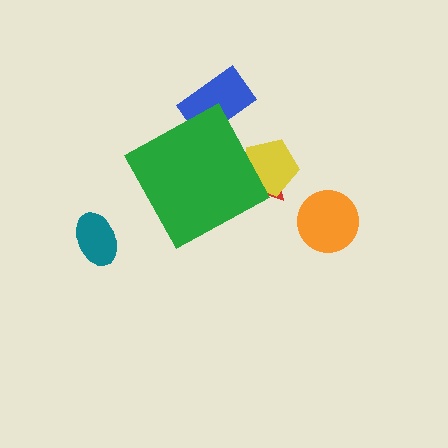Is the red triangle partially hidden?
Yes, the red triangle is partially hidden behind the green diamond.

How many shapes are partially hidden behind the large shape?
3 shapes are partially hidden.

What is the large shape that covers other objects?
A green diamond.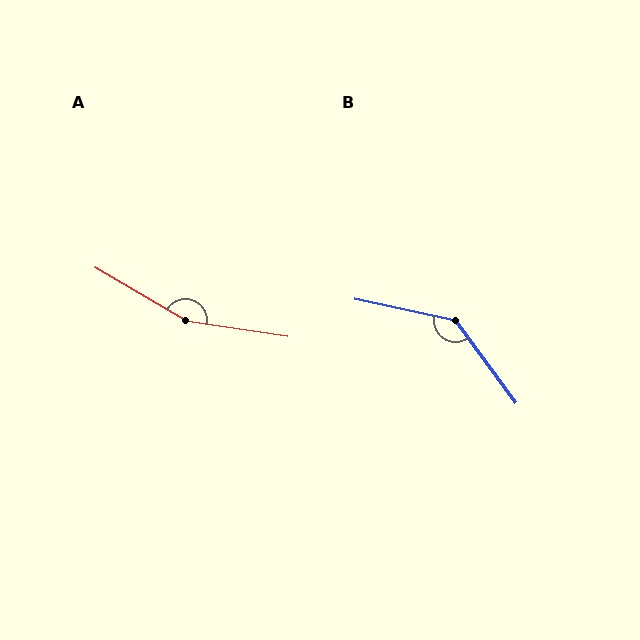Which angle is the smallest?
B, at approximately 138 degrees.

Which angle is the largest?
A, at approximately 159 degrees.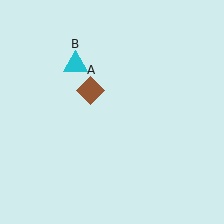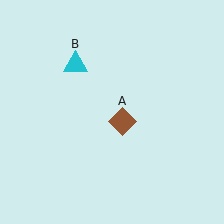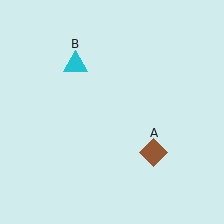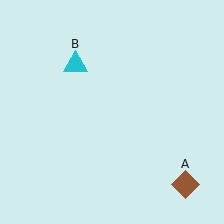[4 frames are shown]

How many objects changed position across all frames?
1 object changed position: brown diamond (object A).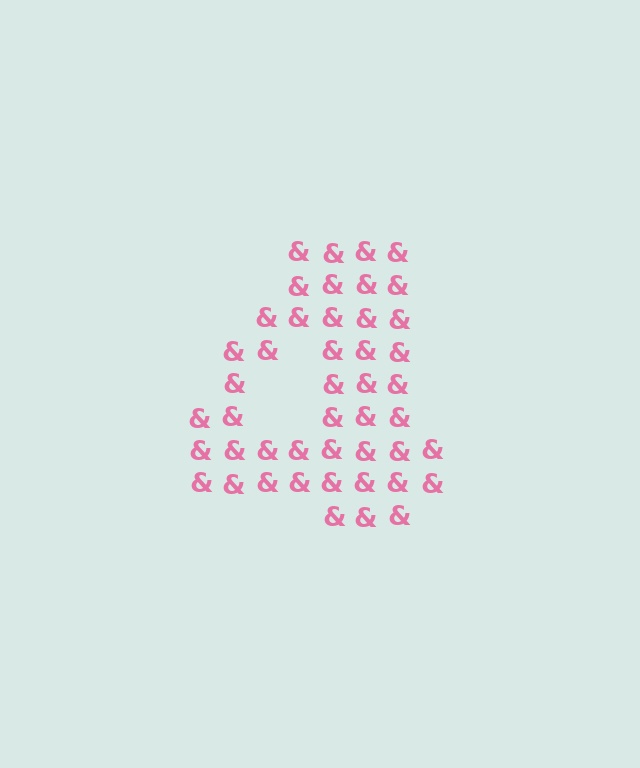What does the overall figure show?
The overall figure shows the digit 4.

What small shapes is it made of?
It is made of small ampersands.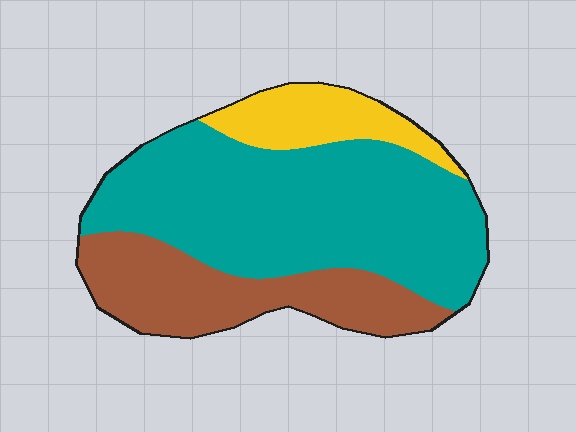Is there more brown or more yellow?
Brown.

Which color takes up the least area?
Yellow, at roughly 15%.